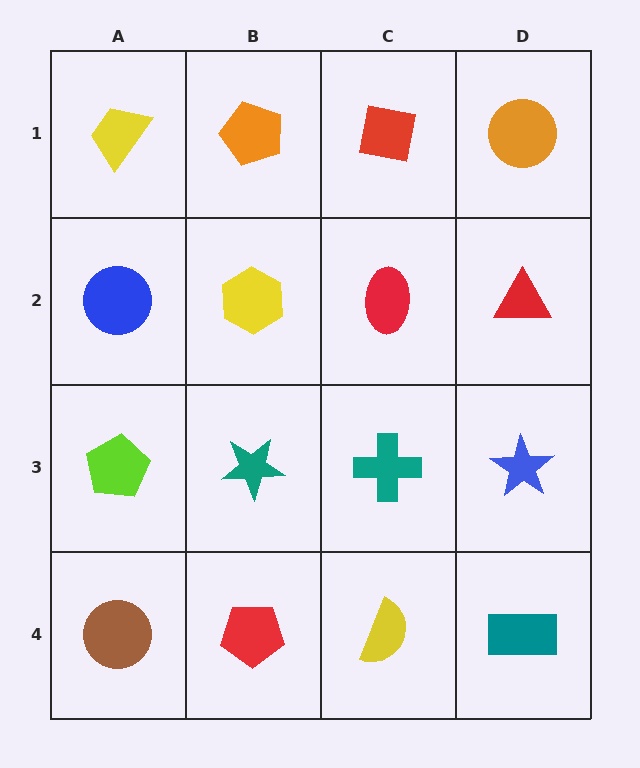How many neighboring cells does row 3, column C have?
4.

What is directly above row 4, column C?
A teal cross.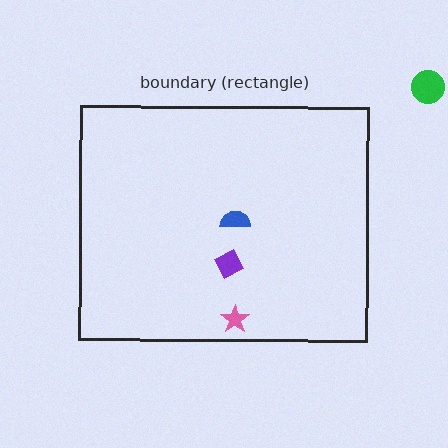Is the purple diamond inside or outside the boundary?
Inside.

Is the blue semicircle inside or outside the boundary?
Inside.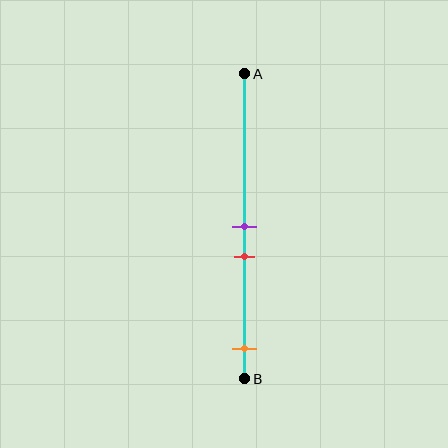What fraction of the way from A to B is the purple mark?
The purple mark is approximately 50% (0.5) of the way from A to B.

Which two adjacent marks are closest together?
The purple and red marks are the closest adjacent pair.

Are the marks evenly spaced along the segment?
No, the marks are not evenly spaced.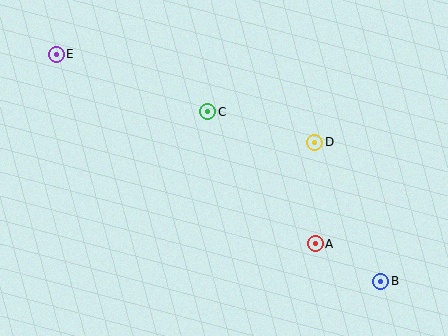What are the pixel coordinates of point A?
Point A is at (315, 244).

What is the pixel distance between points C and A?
The distance between C and A is 170 pixels.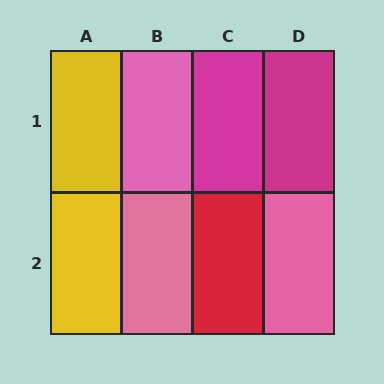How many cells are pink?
3 cells are pink.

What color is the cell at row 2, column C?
Red.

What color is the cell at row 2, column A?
Yellow.